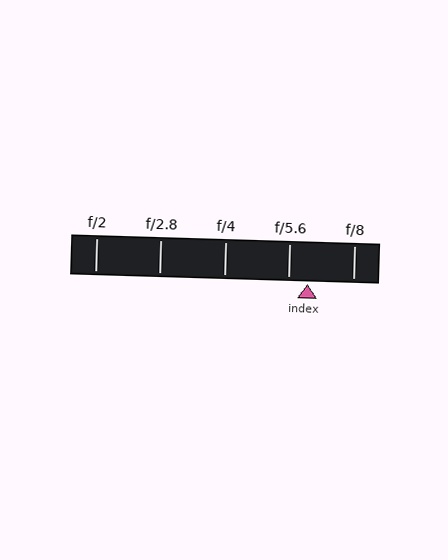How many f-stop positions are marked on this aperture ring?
There are 5 f-stop positions marked.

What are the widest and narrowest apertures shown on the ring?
The widest aperture shown is f/2 and the narrowest is f/8.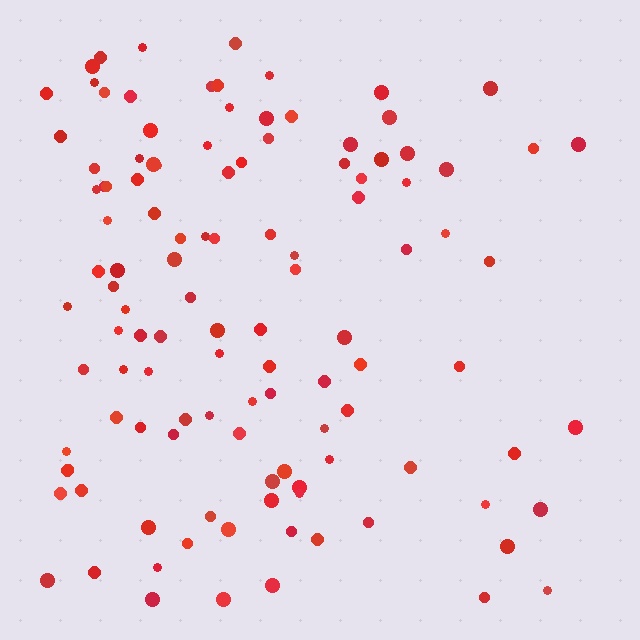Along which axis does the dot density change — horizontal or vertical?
Horizontal.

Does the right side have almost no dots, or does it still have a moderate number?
Still a moderate number, just noticeably fewer than the left.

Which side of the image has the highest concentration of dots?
The left.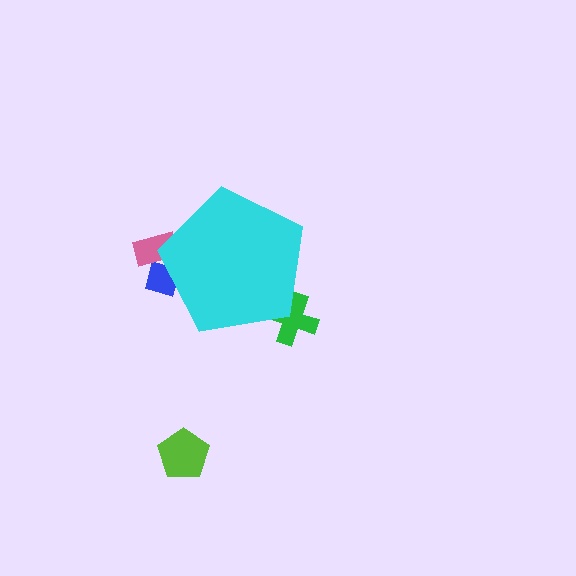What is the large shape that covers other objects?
A cyan pentagon.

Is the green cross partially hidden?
Yes, the green cross is partially hidden behind the cyan pentagon.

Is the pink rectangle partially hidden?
Yes, the pink rectangle is partially hidden behind the cyan pentagon.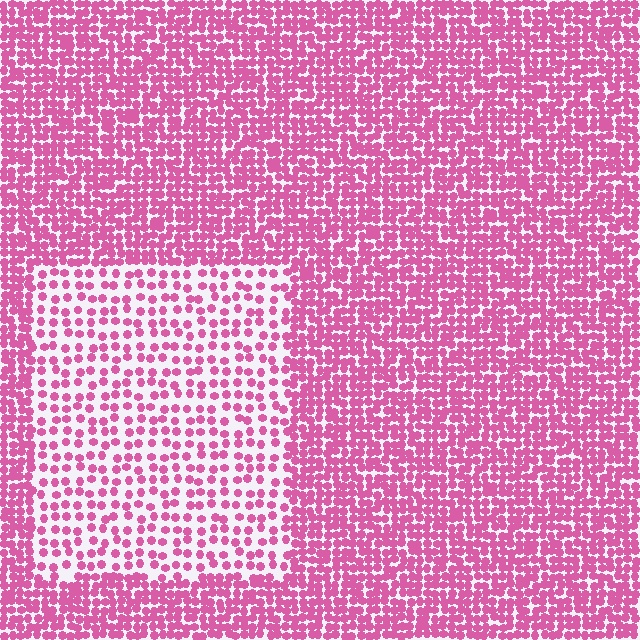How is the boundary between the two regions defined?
The boundary is defined by a change in element density (approximately 2.2x ratio). All elements are the same color, size, and shape.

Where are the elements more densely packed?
The elements are more densely packed outside the rectangle boundary.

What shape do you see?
I see a rectangle.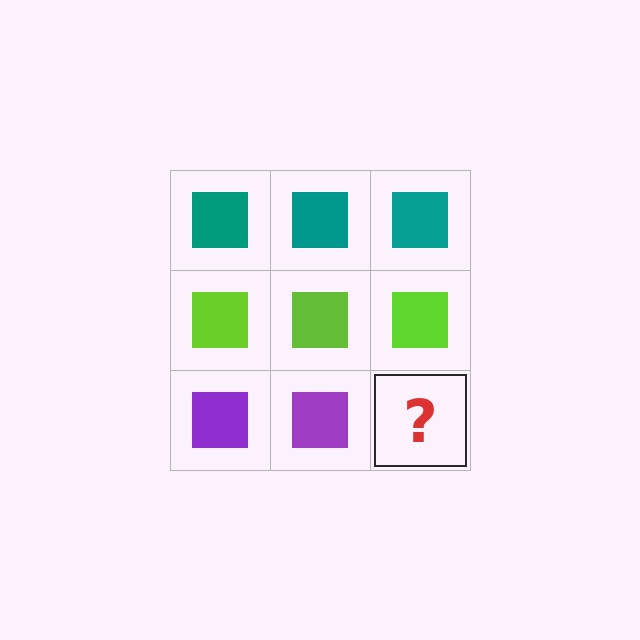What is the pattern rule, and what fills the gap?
The rule is that each row has a consistent color. The gap should be filled with a purple square.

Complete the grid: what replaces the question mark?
The question mark should be replaced with a purple square.